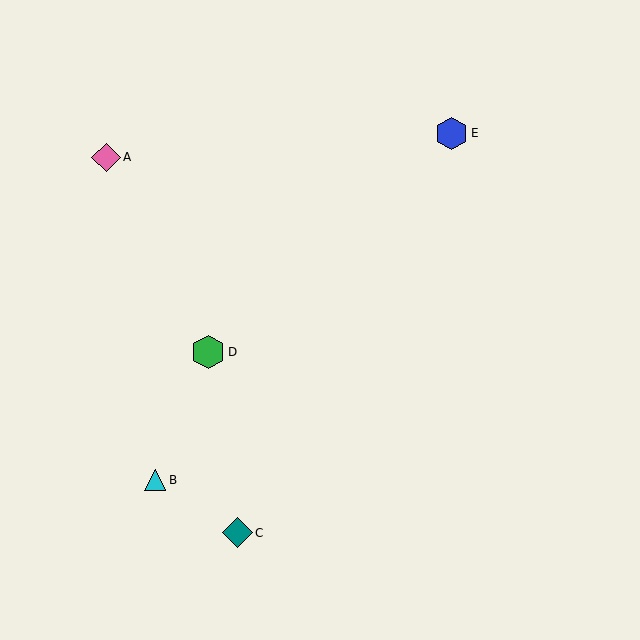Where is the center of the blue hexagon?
The center of the blue hexagon is at (452, 133).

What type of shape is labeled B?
Shape B is a cyan triangle.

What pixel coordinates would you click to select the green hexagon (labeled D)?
Click at (208, 352) to select the green hexagon D.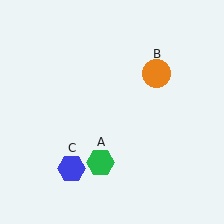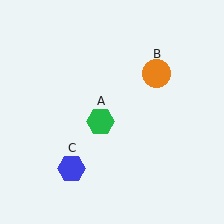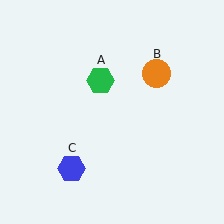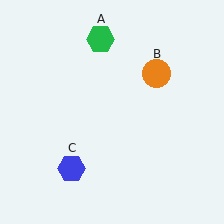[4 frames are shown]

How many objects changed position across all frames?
1 object changed position: green hexagon (object A).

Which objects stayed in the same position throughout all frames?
Orange circle (object B) and blue hexagon (object C) remained stationary.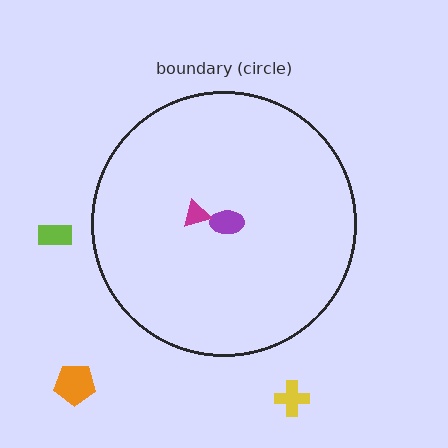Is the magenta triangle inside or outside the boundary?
Inside.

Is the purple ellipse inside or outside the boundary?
Inside.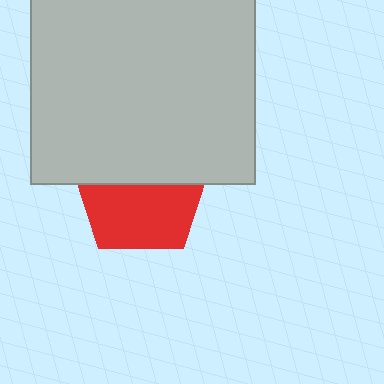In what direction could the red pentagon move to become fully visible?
The red pentagon could move down. That would shift it out from behind the light gray square entirely.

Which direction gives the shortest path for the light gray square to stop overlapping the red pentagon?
Moving up gives the shortest separation.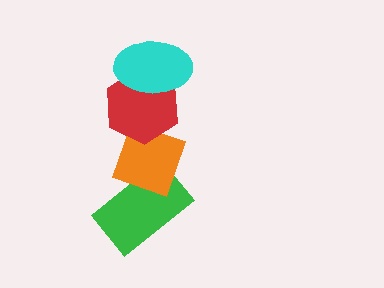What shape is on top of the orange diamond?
The red hexagon is on top of the orange diamond.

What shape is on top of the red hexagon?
The cyan ellipse is on top of the red hexagon.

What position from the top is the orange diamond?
The orange diamond is 3rd from the top.